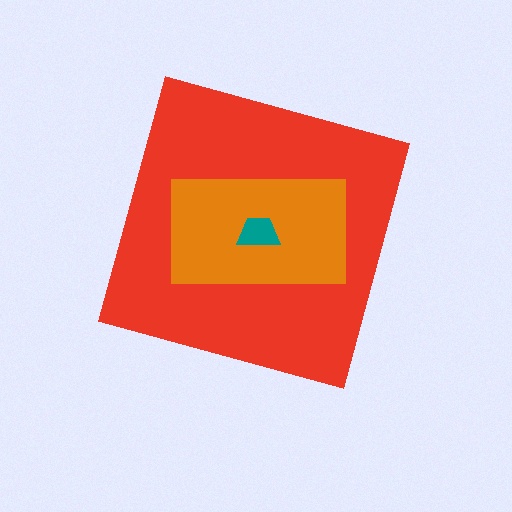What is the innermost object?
The teal trapezoid.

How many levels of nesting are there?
3.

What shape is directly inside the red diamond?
The orange rectangle.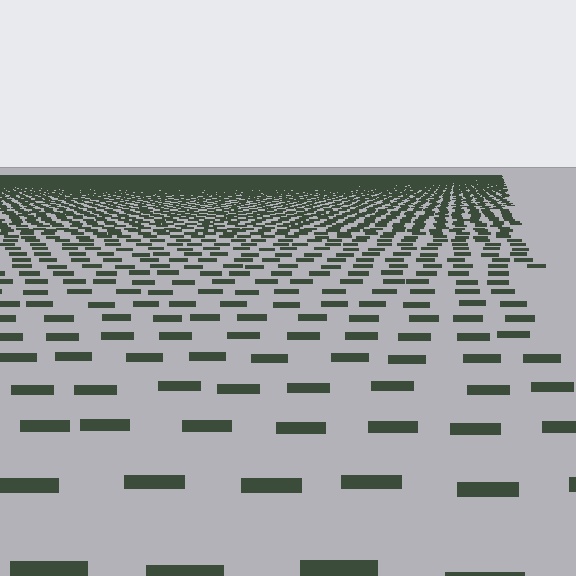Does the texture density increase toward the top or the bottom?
Density increases toward the top.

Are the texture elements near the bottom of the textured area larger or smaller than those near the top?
Larger. Near the bottom, elements are closer to the viewer and appear at a bigger on-screen size.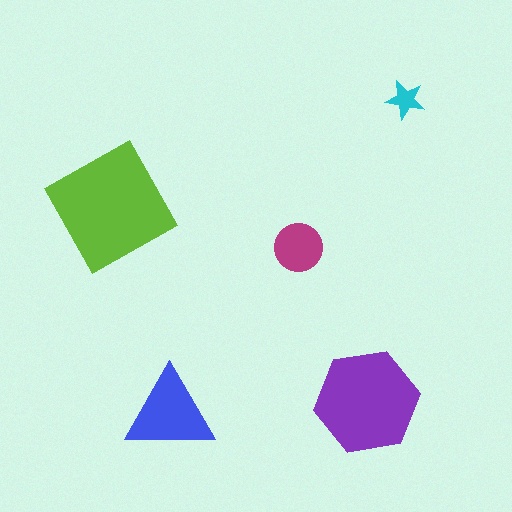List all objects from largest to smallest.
The lime square, the purple hexagon, the blue triangle, the magenta circle, the cyan star.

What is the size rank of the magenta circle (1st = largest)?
4th.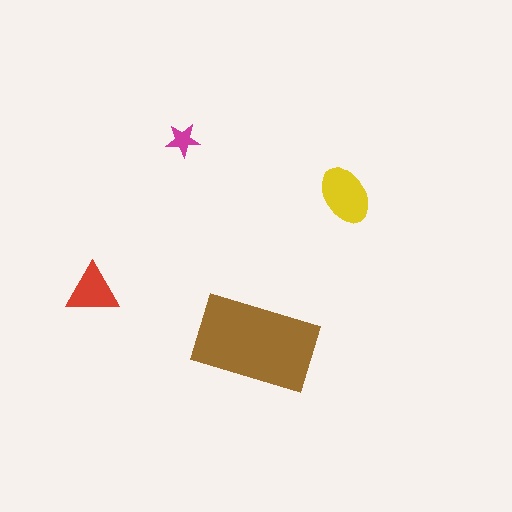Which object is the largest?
The brown rectangle.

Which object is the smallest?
The magenta star.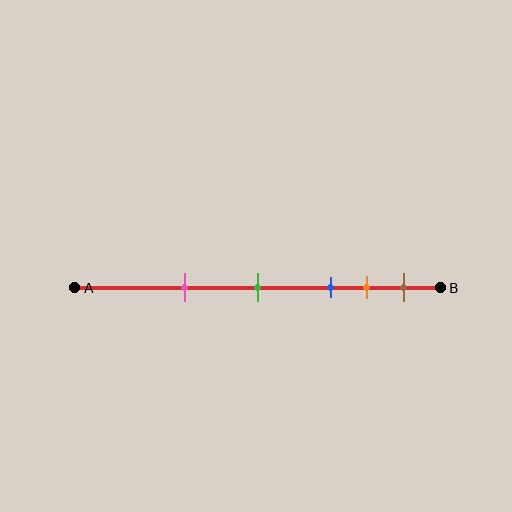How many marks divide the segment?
There are 5 marks dividing the segment.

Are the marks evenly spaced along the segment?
No, the marks are not evenly spaced.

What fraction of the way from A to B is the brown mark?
The brown mark is approximately 90% (0.9) of the way from A to B.